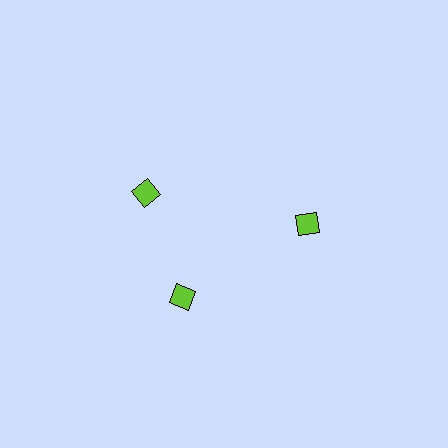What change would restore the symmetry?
The symmetry would be restored by rotating it back into even spacing with its neighbors so that all 3 diamonds sit at equal angles and equal distance from the center.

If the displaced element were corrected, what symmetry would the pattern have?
It would have 3-fold rotational symmetry — the pattern would map onto itself every 120 degrees.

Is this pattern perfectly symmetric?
No. The 3 lime diamonds are arranged in a ring, but one element near the 11 o'clock position is rotated out of alignment along the ring, breaking the 3-fold rotational symmetry.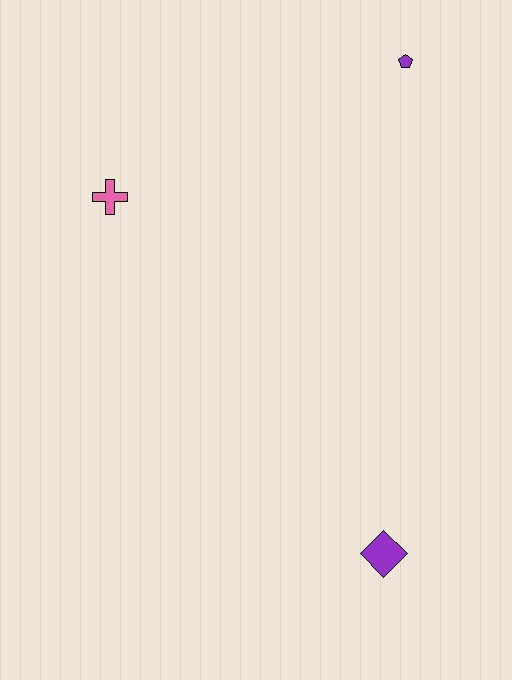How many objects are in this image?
There are 3 objects.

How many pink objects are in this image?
There is 1 pink object.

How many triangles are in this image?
There are no triangles.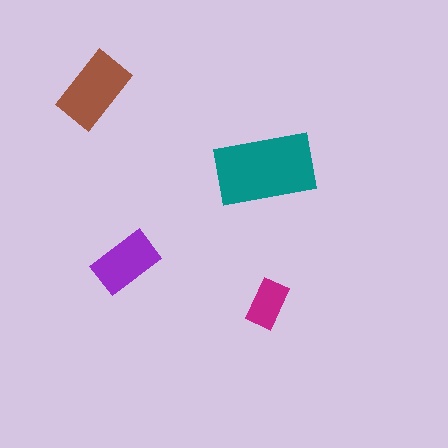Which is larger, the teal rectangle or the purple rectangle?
The teal one.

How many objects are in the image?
There are 4 objects in the image.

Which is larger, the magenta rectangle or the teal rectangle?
The teal one.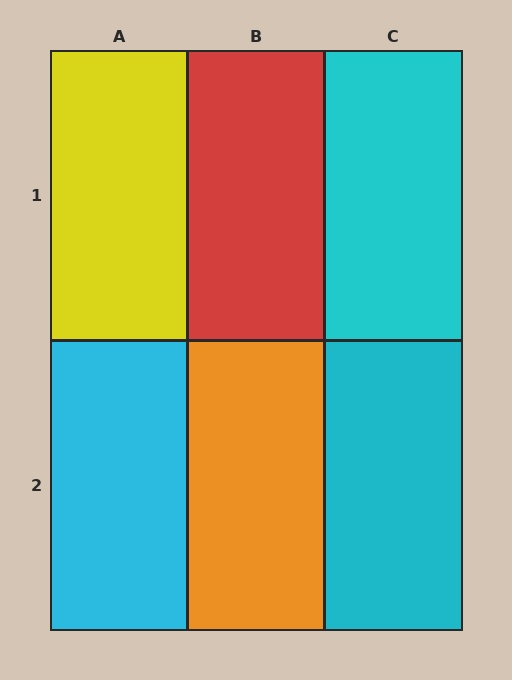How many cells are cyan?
3 cells are cyan.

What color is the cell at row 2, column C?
Cyan.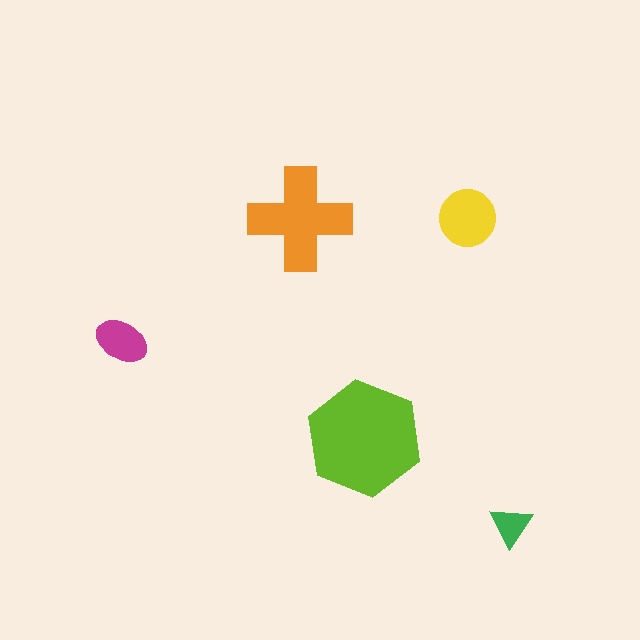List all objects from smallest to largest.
The green triangle, the magenta ellipse, the yellow circle, the orange cross, the lime hexagon.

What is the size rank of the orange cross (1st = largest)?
2nd.